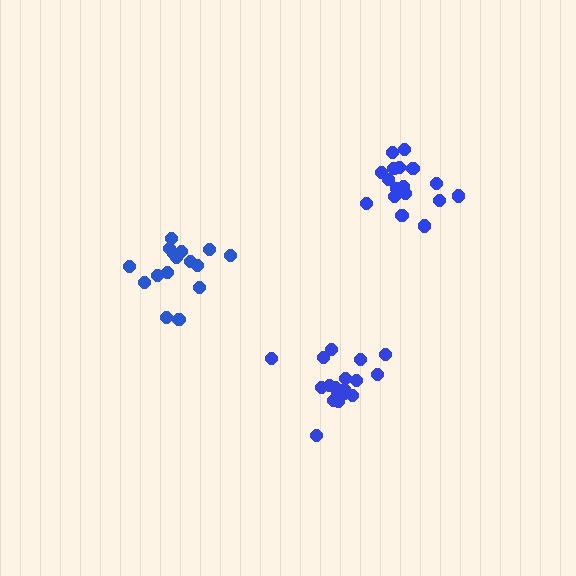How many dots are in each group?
Group 1: 17 dots, Group 2: 18 dots, Group 3: 16 dots (51 total).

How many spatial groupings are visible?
There are 3 spatial groupings.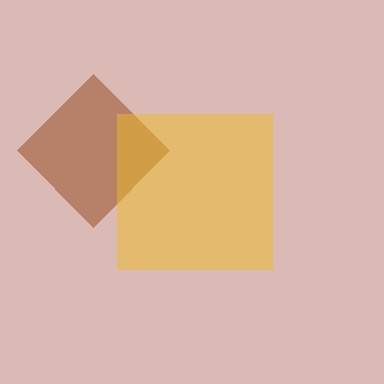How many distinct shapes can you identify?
There are 2 distinct shapes: a brown diamond, a yellow square.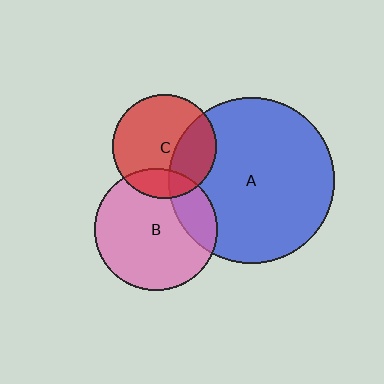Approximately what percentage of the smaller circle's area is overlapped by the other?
Approximately 20%.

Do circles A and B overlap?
Yes.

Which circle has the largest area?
Circle A (blue).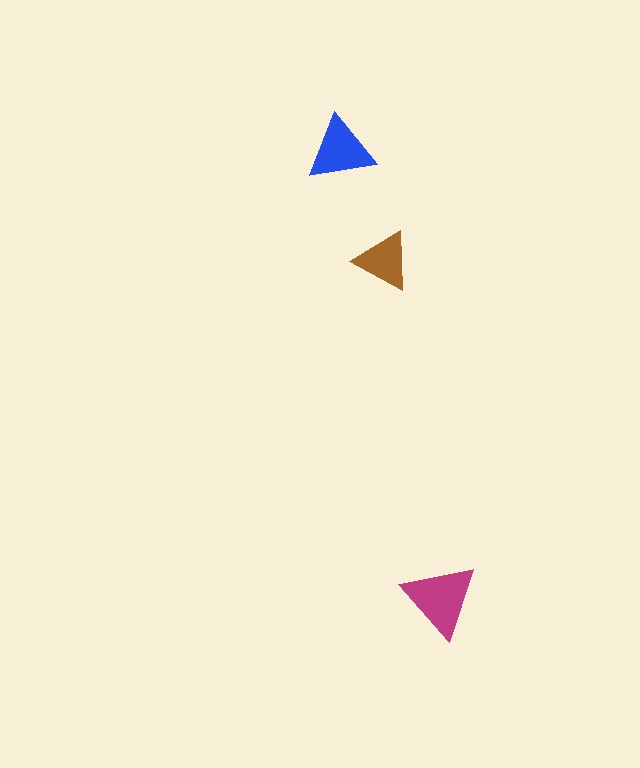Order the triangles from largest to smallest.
the magenta one, the blue one, the brown one.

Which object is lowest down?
The magenta triangle is bottommost.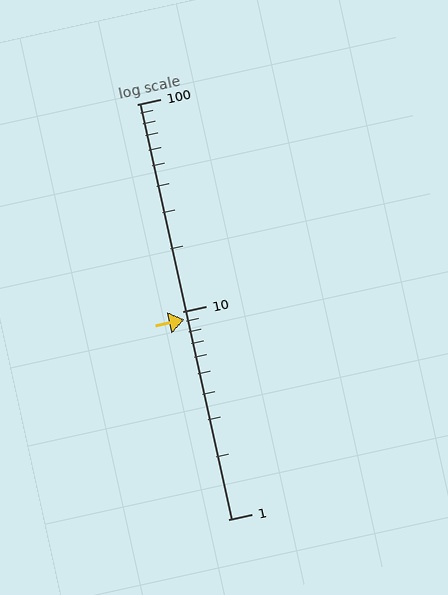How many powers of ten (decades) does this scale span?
The scale spans 2 decades, from 1 to 100.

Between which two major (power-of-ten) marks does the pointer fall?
The pointer is between 1 and 10.